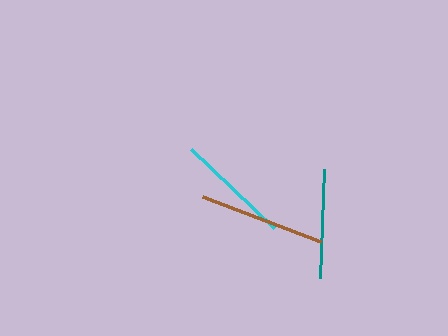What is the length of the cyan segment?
The cyan segment is approximately 114 pixels long.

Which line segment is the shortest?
The teal line is the shortest at approximately 108 pixels.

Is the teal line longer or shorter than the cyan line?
The cyan line is longer than the teal line.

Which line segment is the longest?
The brown line is the longest at approximately 127 pixels.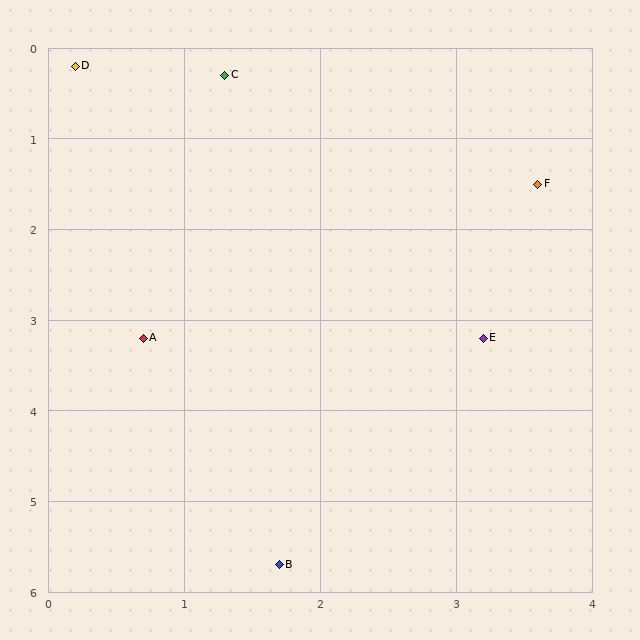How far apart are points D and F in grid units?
Points D and F are about 3.6 grid units apart.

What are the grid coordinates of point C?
Point C is at approximately (1.3, 0.3).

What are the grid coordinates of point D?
Point D is at approximately (0.2, 0.2).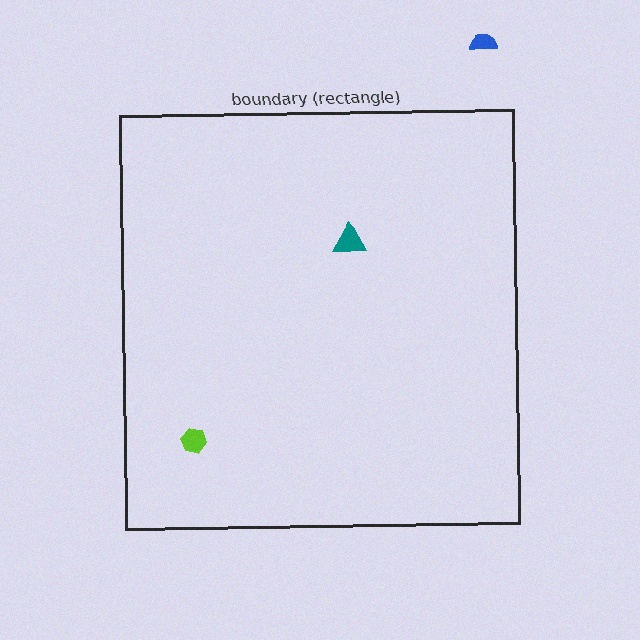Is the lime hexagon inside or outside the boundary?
Inside.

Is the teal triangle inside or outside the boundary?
Inside.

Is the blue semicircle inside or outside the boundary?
Outside.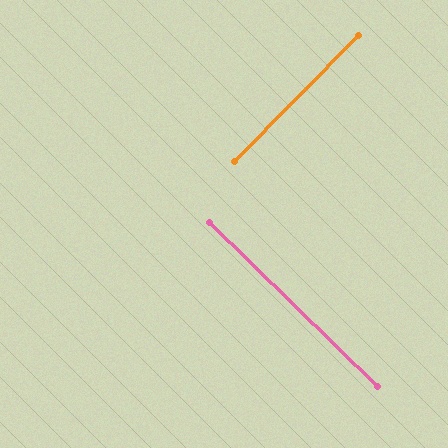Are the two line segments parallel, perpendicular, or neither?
Perpendicular — they meet at approximately 90°.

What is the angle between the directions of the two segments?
Approximately 90 degrees.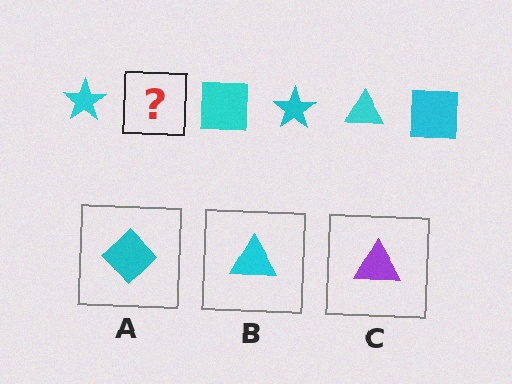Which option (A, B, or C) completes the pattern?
B.